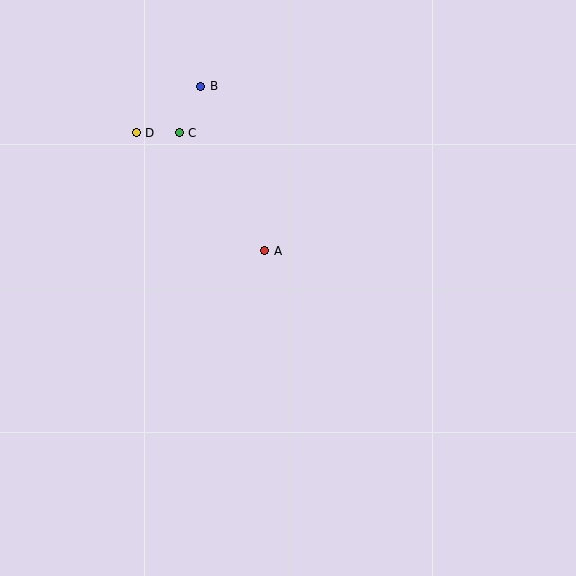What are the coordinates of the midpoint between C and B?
The midpoint between C and B is at (190, 109).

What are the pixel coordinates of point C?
Point C is at (179, 133).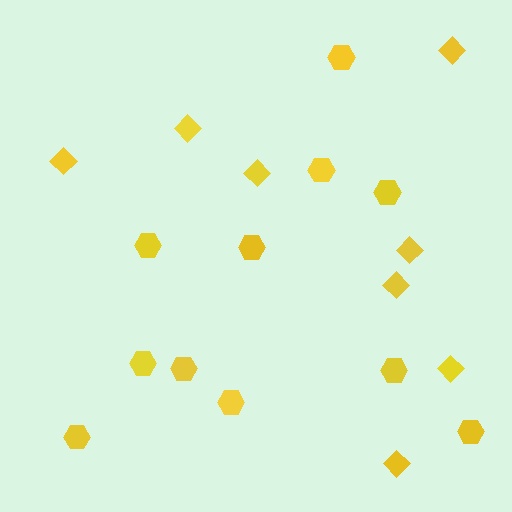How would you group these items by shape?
There are 2 groups: one group of diamonds (8) and one group of hexagons (11).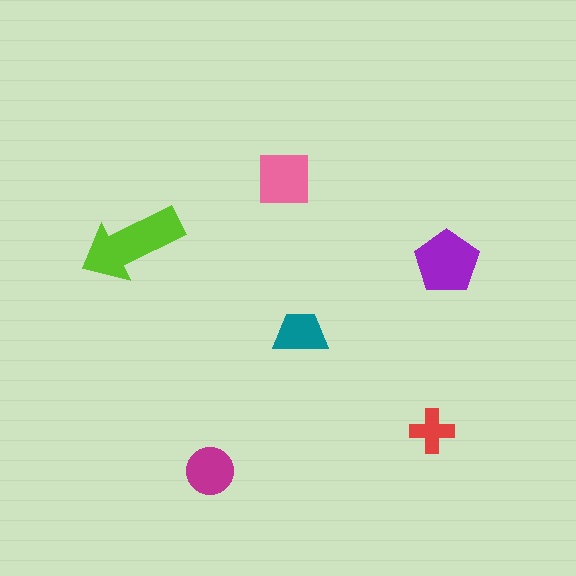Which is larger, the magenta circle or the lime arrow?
The lime arrow.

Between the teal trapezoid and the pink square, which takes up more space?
The pink square.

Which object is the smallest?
The red cross.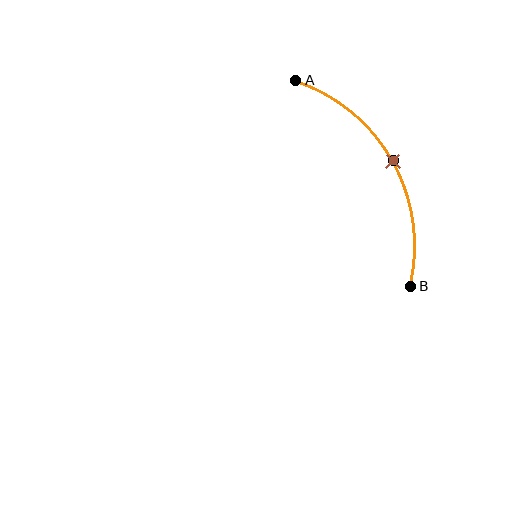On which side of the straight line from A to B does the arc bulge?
The arc bulges to the right of the straight line connecting A and B.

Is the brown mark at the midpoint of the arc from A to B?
Yes. The brown mark lies on the arc at equal arc-length from both A and B — it is the arc midpoint.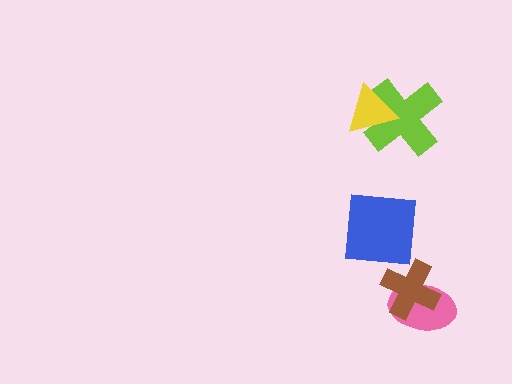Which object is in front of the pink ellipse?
The brown cross is in front of the pink ellipse.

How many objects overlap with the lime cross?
1 object overlaps with the lime cross.